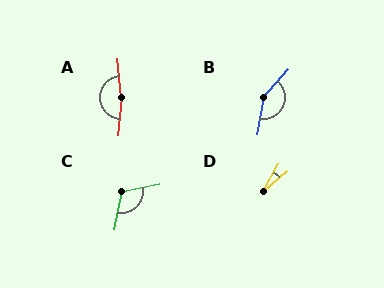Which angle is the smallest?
D, at approximately 19 degrees.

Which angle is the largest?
A, at approximately 169 degrees.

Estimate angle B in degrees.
Approximately 147 degrees.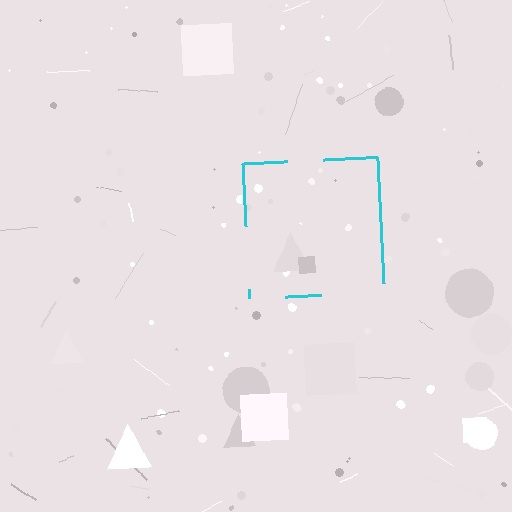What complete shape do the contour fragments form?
The contour fragments form a square.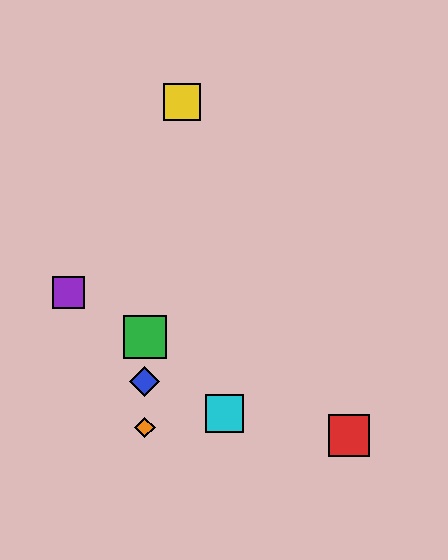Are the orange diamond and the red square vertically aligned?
No, the orange diamond is at x≈145 and the red square is at x≈349.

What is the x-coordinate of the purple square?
The purple square is at x≈68.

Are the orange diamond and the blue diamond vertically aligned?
Yes, both are at x≈145.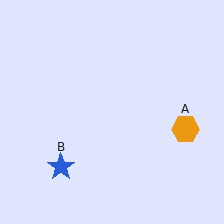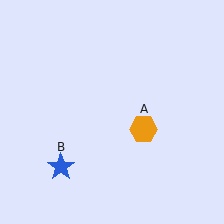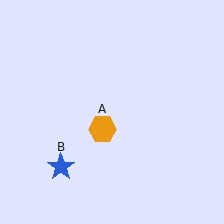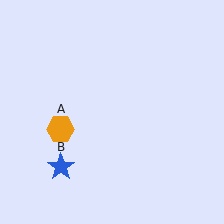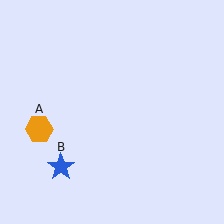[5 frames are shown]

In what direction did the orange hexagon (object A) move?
The orange hexagon (object A) moved left.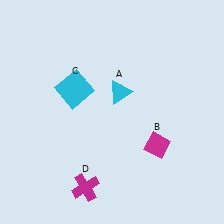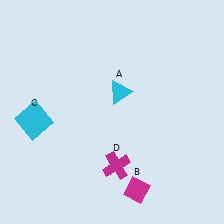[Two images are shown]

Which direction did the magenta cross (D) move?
The magenta cross (D) moved right.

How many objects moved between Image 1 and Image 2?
3 objects moved between the two images.